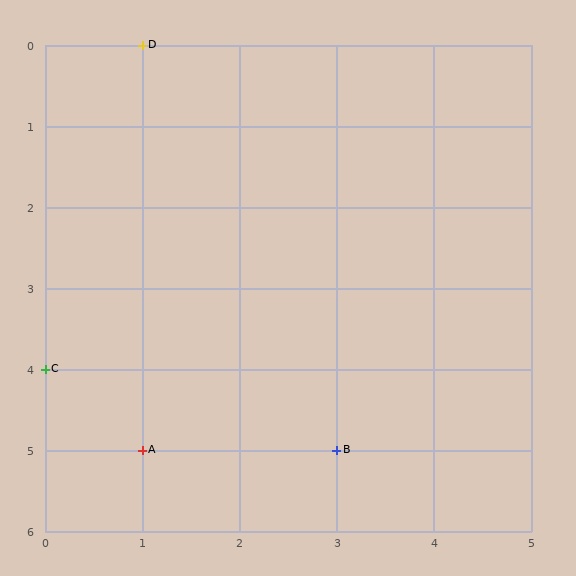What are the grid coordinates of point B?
Point B is at grid coordinates (3, 5).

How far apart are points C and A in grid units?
Points C and A are 1 column and 1 row apart (about 1.4 grid units diagonally).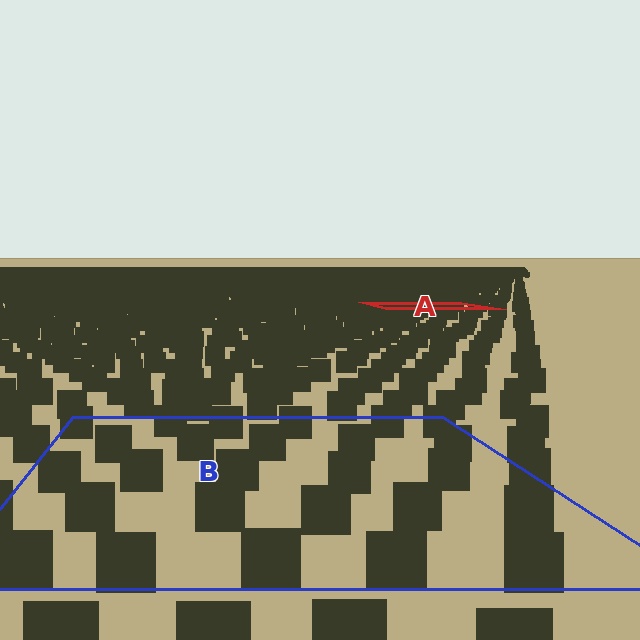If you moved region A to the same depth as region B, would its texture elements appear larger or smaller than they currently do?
They would appear larger. At a closer depth, the same texture elements are projected at a bigger on-screen size.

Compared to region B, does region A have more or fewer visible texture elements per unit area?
Region A has more texture elements per unit area — they are packed more densely because it is farther away.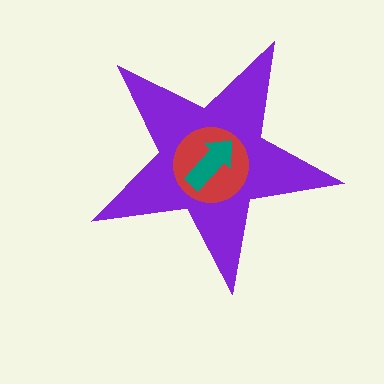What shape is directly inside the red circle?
The teal arrow.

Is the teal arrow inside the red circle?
Yes.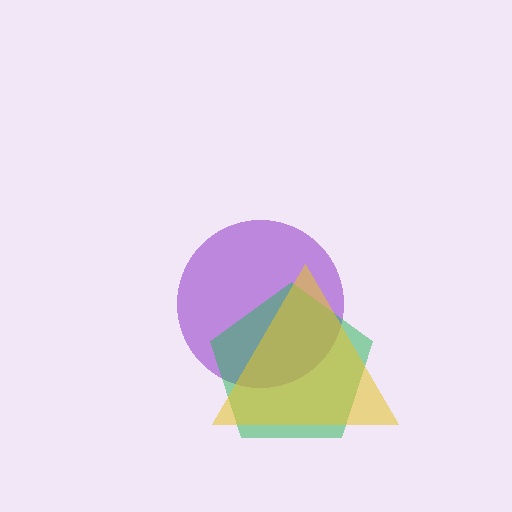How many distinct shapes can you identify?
There are 3 distinct shapes: a purple circle, a green pentagon, a yellow triangle.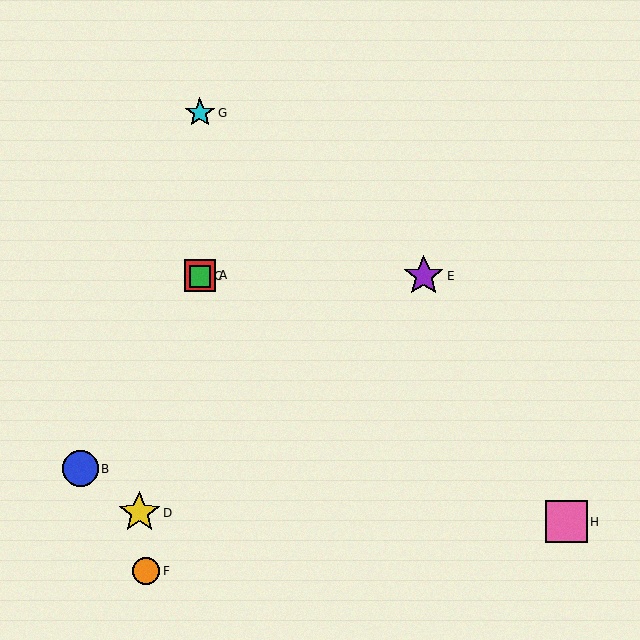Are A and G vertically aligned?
Yes, both are at x≈200.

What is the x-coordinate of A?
Object A is at x≈200.